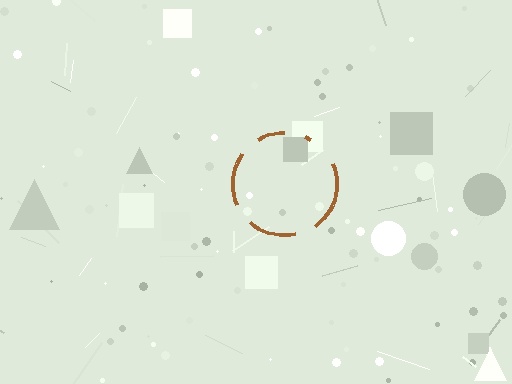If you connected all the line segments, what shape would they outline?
They would outline a circle.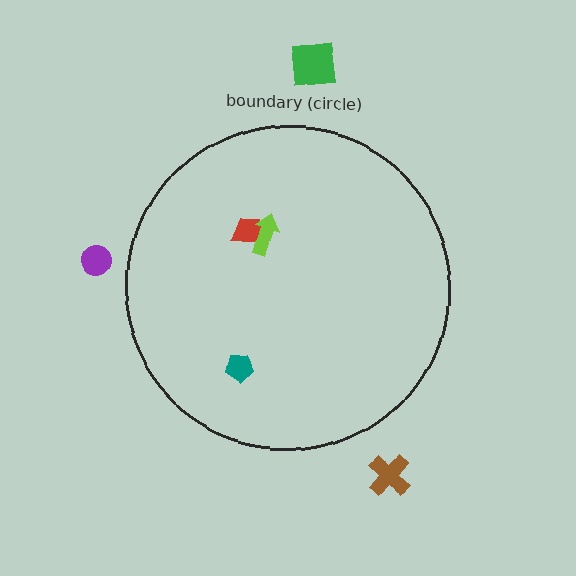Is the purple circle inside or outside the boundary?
Outside.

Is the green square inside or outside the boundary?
Outside.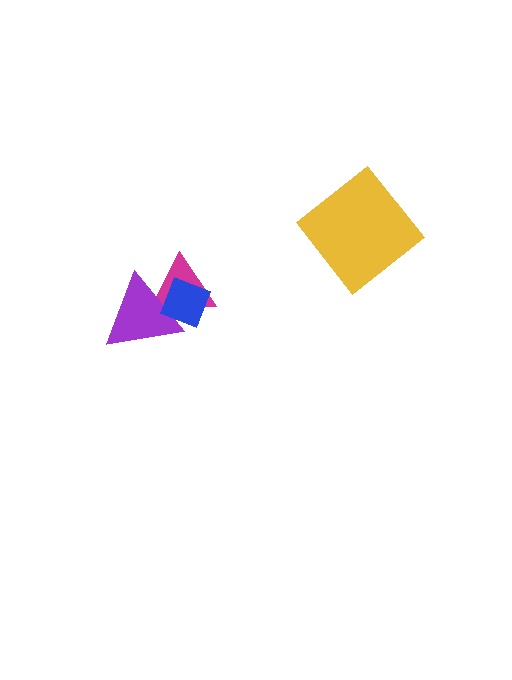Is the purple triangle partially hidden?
Yes, it is partially covered by another shape.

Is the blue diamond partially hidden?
No, no other shape covers it.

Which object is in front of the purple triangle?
The blue diamond is in front of the purple triangle.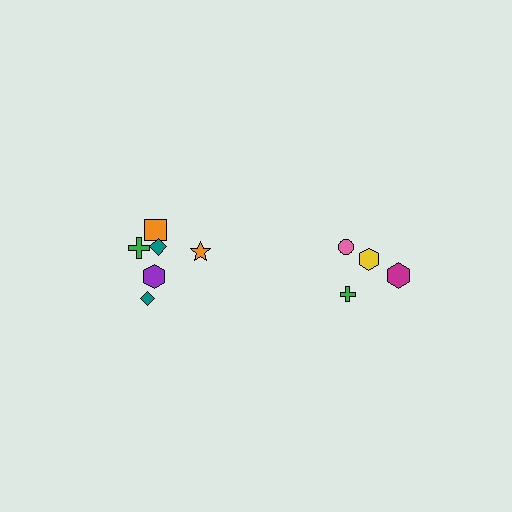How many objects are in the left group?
There are 6 objects.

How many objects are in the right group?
There are 4 objects.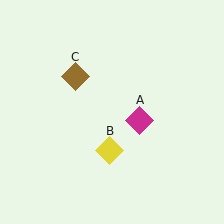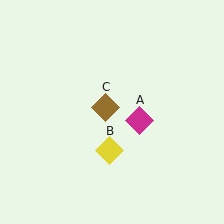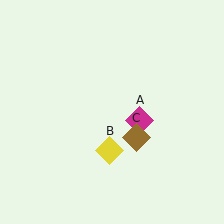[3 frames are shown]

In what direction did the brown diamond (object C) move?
The brown diamond (object C) moved down and to the right.